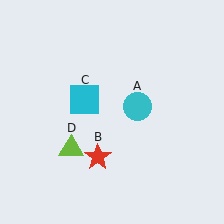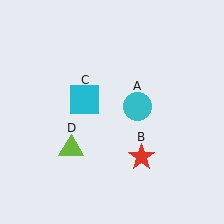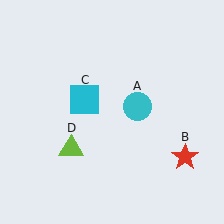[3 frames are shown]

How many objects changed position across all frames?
1 object changed position: red star (object B).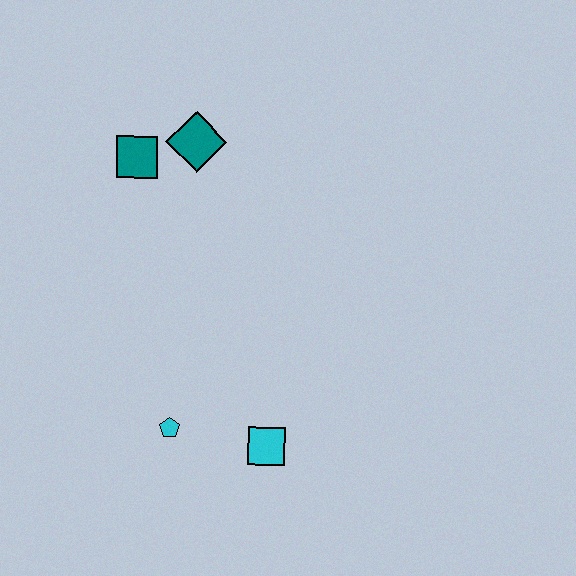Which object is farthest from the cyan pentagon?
The teal diamond is farthest from the cyan pentagon.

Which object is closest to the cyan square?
The cyan pentagon is closest to the cyan square.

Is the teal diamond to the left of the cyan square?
Yes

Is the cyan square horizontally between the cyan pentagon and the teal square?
No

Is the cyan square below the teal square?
Yes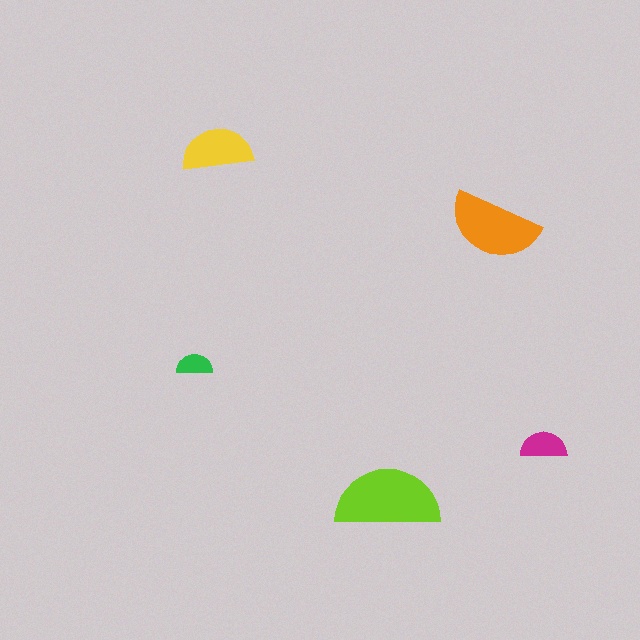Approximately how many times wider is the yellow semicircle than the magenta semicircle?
About 1.5 times wider.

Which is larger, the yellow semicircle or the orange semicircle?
The orange one.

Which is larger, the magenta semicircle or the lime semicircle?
The lime one.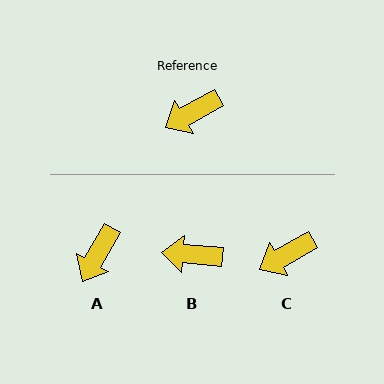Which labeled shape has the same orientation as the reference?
C.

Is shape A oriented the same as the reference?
No, it is off by about 31 degrees.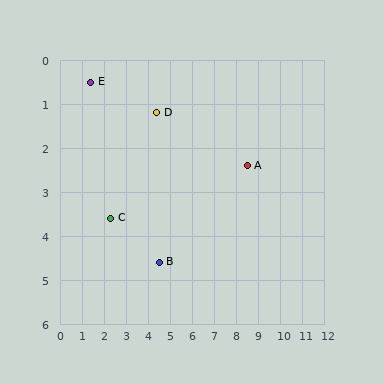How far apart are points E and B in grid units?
Points E and B are about 5.1 grid units apart.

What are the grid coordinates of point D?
Point D is at approximately (4.4, 1.2).